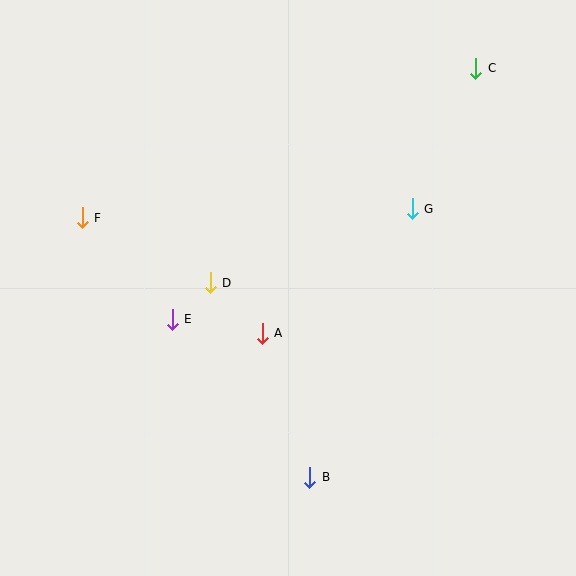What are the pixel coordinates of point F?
Point F is at (82, 218).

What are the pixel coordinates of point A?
Point A is at (262, 333).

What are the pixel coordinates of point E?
Point E is at (172, 319).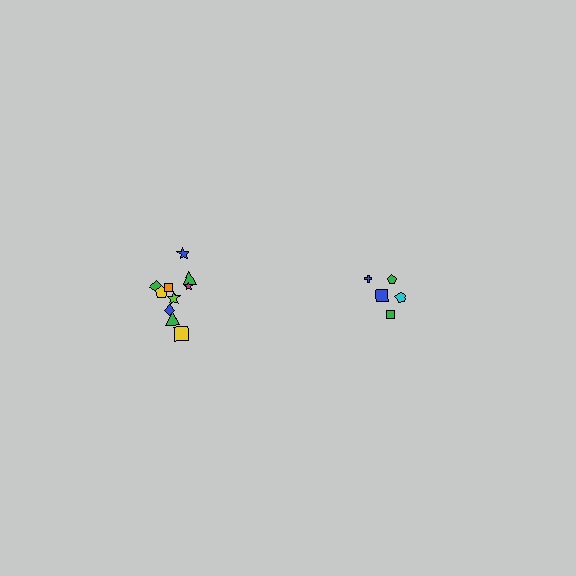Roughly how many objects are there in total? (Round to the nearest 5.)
Roughly 15 objects in total.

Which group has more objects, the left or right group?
The left group.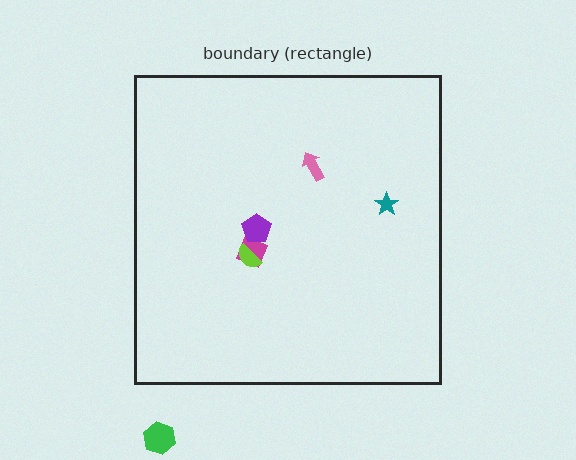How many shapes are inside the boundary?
5 inside, 1 outside.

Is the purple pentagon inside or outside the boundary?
Inside.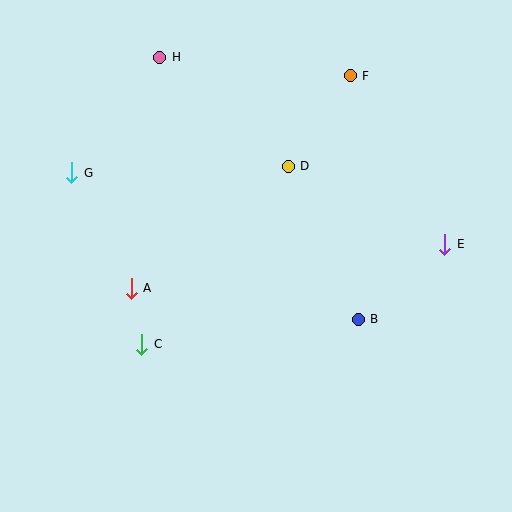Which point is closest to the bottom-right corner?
Point B is closest to the bottom-right corner.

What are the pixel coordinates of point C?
Point C is at (142, 344).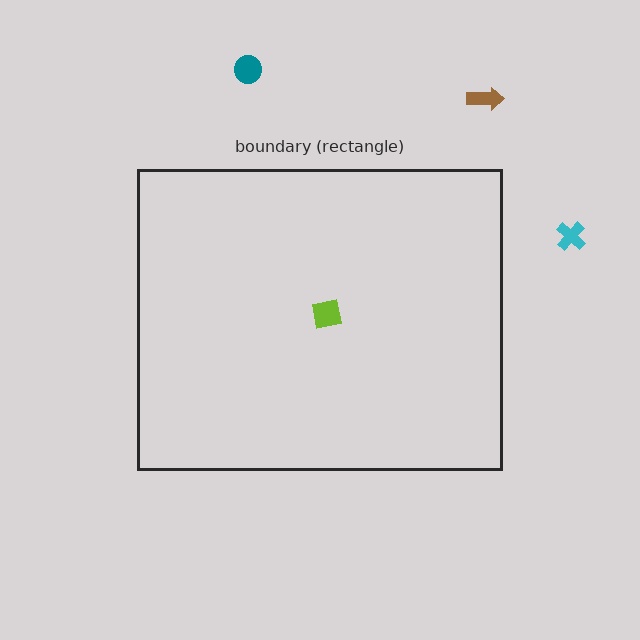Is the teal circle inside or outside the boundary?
Outside.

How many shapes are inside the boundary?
1 inside, 3 outside.